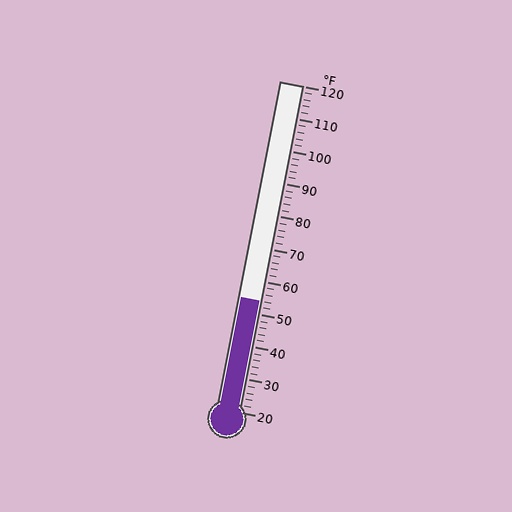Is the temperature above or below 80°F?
The temperature is below 80°F.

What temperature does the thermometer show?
The thermometer shows approximately 54°F.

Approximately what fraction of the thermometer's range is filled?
The thermometer is filled to approximately 35% of its range.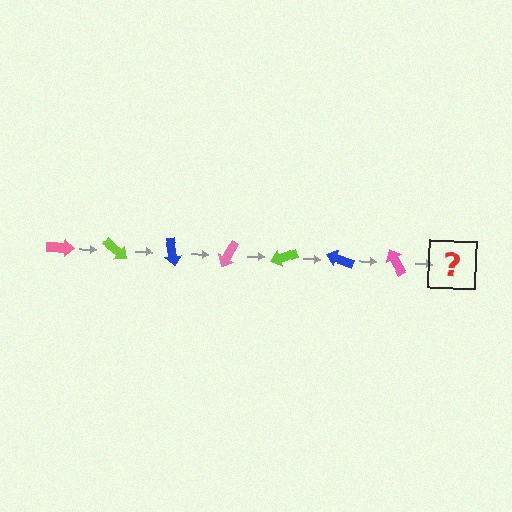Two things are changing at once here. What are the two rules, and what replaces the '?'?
The two rules are that it rotates 40 degrees each step and the color cycles through pink, lime, and blue. The '?' should be a lime arrow, rotated 280 degrees from the start.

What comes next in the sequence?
The next element should be a lime arrow, rotated 280 degrees from the start.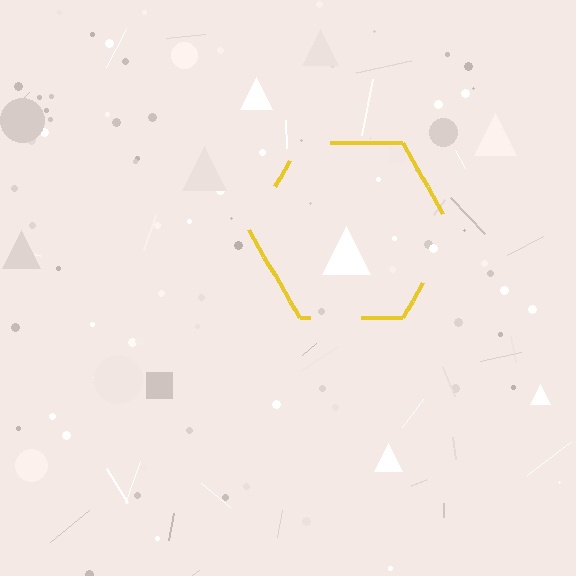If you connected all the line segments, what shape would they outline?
They would outline a hexagon.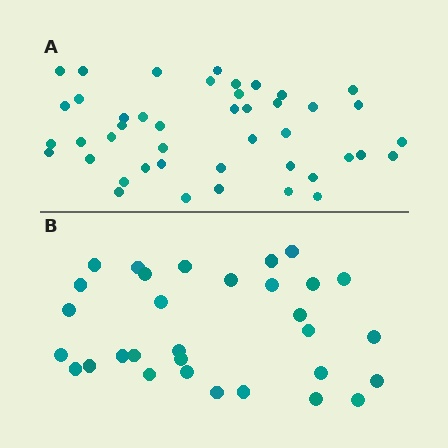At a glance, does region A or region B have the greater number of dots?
Region A (the top region) has more dots.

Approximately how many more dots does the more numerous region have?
Region A has approximately 15 more dots than region B.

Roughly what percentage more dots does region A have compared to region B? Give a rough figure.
About 40% more.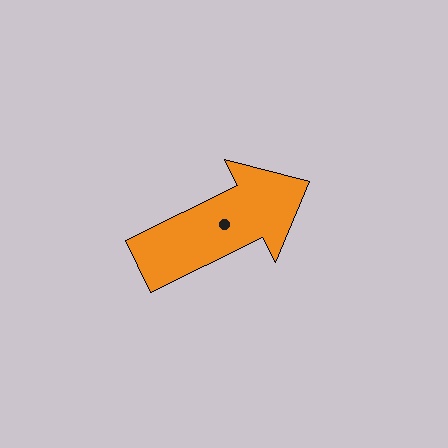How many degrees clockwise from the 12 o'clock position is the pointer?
Approximately 64 degrees.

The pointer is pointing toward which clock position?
Roughly 2 o'clock.